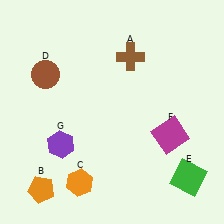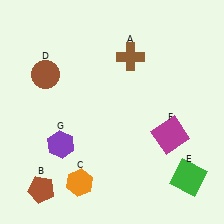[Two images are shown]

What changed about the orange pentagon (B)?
In Image 1, B is orange. In Image 2, it changed to brown.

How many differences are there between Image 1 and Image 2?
There is 1 difference between the two images.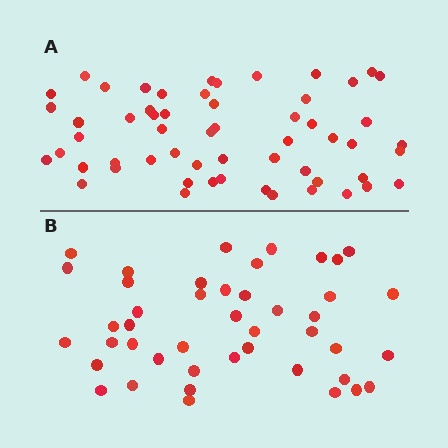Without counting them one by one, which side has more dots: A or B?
Region A (the top region) has more dots.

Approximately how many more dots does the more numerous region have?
Region A has approximately 15 more dots than region B.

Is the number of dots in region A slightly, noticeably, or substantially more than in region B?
Region A has noticeably more, but not dramatically so. The ratio is roughly 1.3 to 1.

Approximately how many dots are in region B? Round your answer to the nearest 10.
About 40 dots. (The exact count is 44, which rounds to 40.)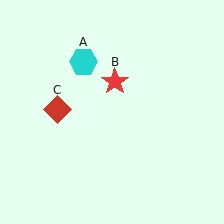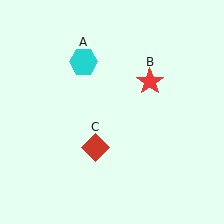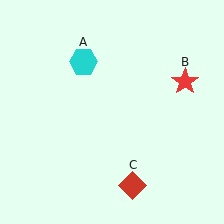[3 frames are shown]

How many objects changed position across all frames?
2 objects changed position: red star (object B), red diamond (object C).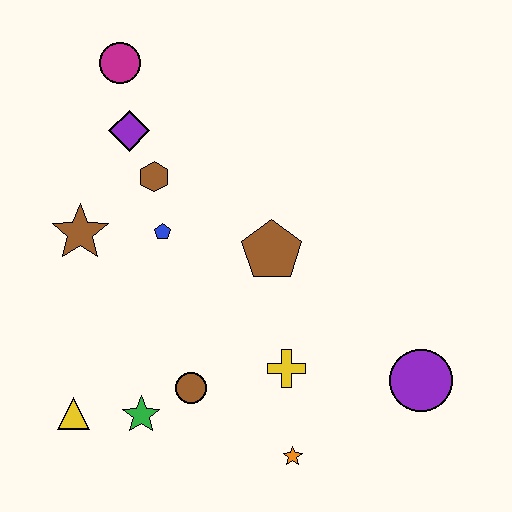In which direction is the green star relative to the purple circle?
The green star is to the left of the purple circle.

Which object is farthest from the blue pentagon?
The purple circle is farthest from the blue pentagon.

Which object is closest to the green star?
The brown circle is closest to the green star.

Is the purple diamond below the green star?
No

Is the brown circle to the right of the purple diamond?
Yes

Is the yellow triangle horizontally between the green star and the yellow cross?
No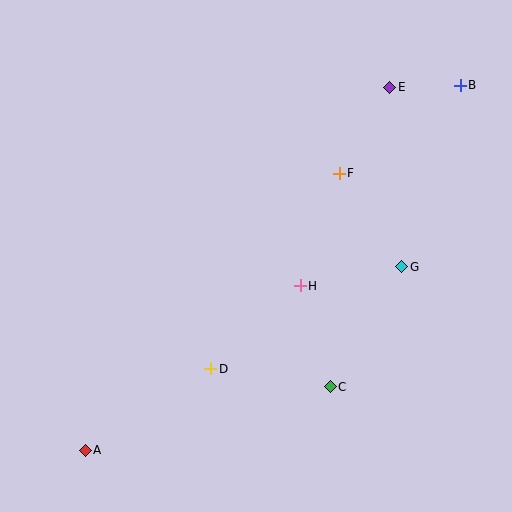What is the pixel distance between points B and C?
The distance between B and C is 328 pixels.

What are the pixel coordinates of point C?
Point C is at (330, 387).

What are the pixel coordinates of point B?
Point B is at (460, 85).